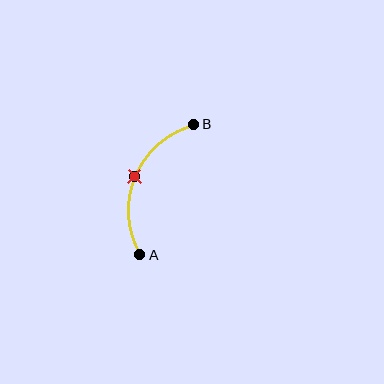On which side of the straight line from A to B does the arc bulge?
The arc bulges to the left of the straight line connecting A and B.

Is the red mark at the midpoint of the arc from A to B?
Yes. The red mark lies on the arc at equal arc-length from both A and B — it is the arc midpoint.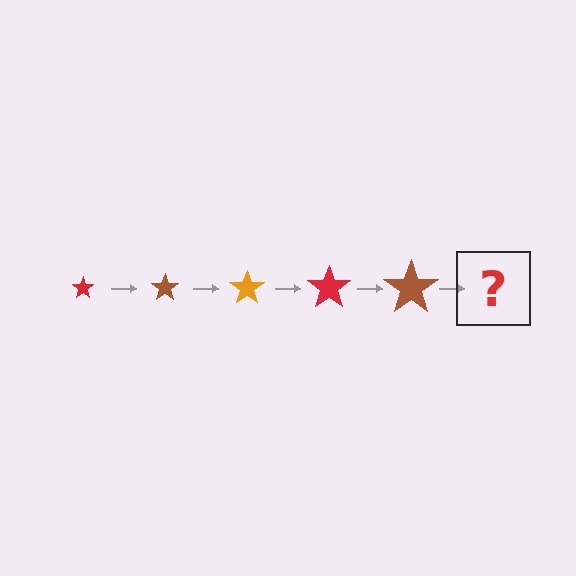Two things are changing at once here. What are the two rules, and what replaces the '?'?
The two rules are that the star grows larger each step and the color cycles through red, brown, and orange. The '?' should be an orange star, larger than the previous one.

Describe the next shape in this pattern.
It should be an orange star, larger than the previous one.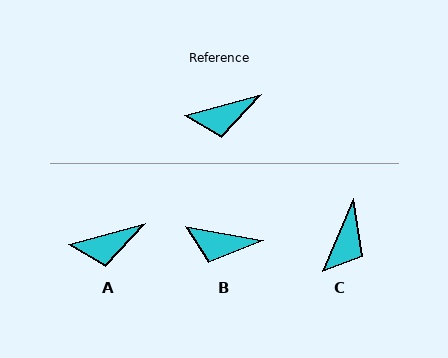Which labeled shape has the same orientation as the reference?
A.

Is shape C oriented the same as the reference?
No, it is off by about 52 degrees.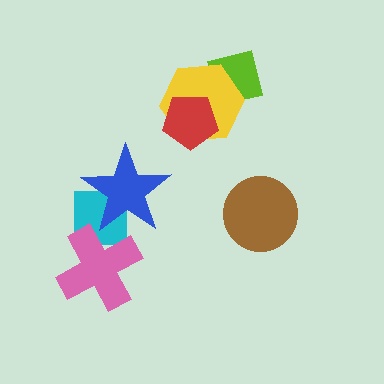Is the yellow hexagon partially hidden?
Yes, it is partially covered by another shape.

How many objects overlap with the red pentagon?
1 object overlaps with the red pentagon.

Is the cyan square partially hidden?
Yes, it is partially covered by another shape.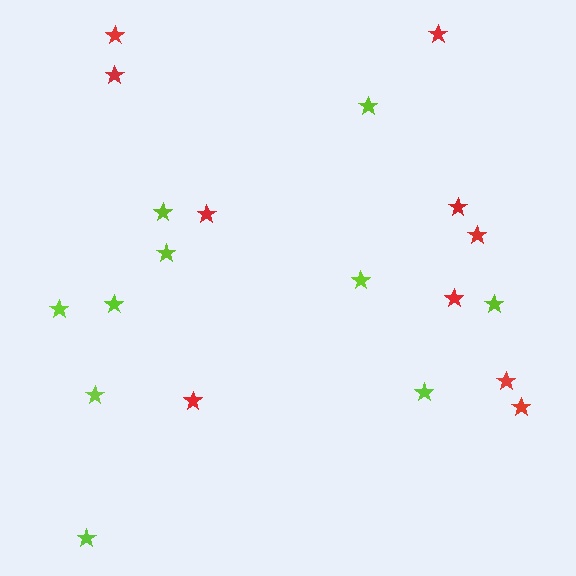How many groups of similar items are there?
There are 2 groups: one group of lime stars (10) and one group of red stars (10).